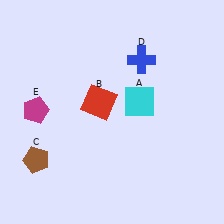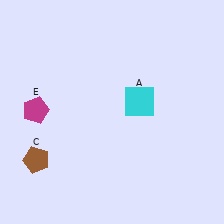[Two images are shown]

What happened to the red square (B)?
The red square (B) was removed in Image 2. It was in the top-left area of Image 1.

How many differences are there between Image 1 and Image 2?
There are 2 differences between the two images.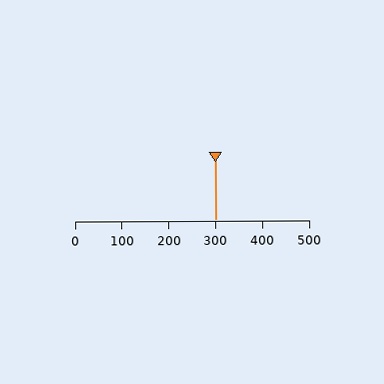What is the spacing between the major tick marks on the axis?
The major ticks are spaced 100 apart.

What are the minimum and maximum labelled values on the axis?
The axis runs from 0 to 500.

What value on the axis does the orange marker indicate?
The marker indicates approximately 300.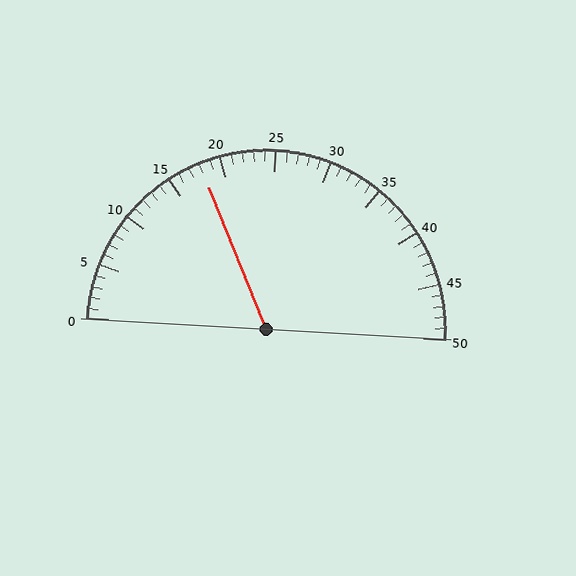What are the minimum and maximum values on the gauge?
The gauge ranges from 0 to 50.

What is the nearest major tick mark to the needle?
The nearest major tick mark is 20.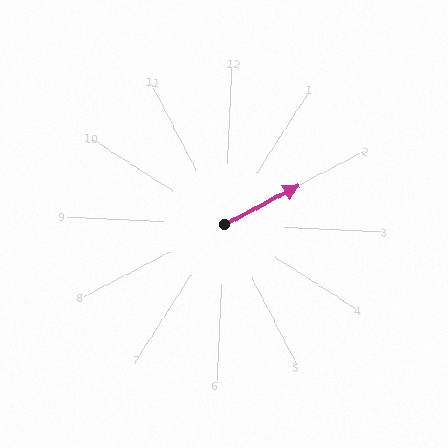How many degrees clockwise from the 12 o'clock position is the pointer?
Approximately 60 degrees.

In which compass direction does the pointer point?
Northeast.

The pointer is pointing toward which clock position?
Roughly 2 o'clock.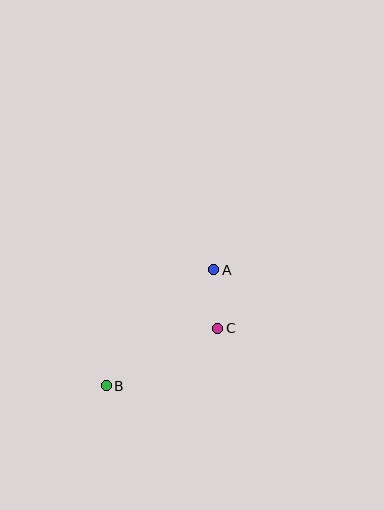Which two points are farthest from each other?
Points A and B are farthest from each other.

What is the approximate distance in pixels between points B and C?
The distance between B and C is approximately 126 pixels.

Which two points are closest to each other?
Points A and C are closest to each other.